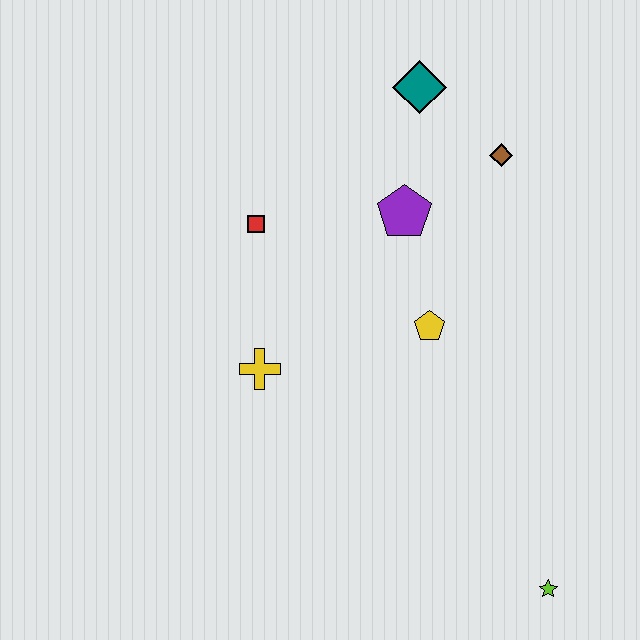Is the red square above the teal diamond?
No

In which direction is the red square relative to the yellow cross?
The red square is above the yellow cross.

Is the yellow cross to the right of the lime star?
No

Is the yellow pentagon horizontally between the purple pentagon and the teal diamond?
No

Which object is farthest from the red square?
The lime star is farthest from the red square.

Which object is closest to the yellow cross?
The red square is closest to the yellow cross.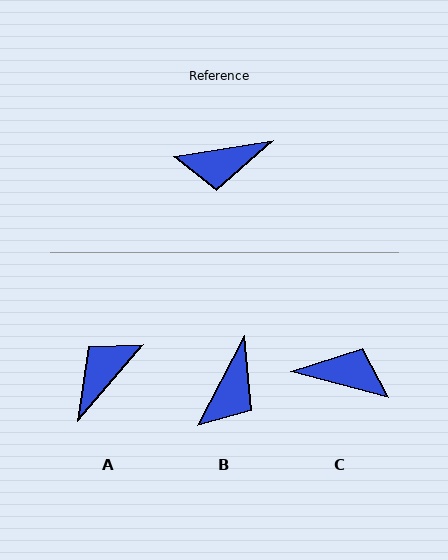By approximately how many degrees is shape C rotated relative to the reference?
Approximately 156 degrees counter-clockwise.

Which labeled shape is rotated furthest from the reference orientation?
C, about 156 degrees away.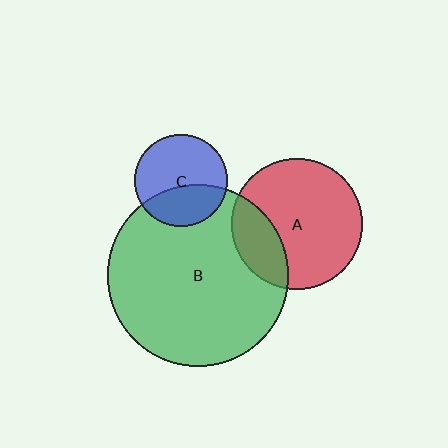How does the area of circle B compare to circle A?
Approximately 1.9 times.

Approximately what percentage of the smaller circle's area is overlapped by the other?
Approximately 25%.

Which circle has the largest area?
Circle B (green).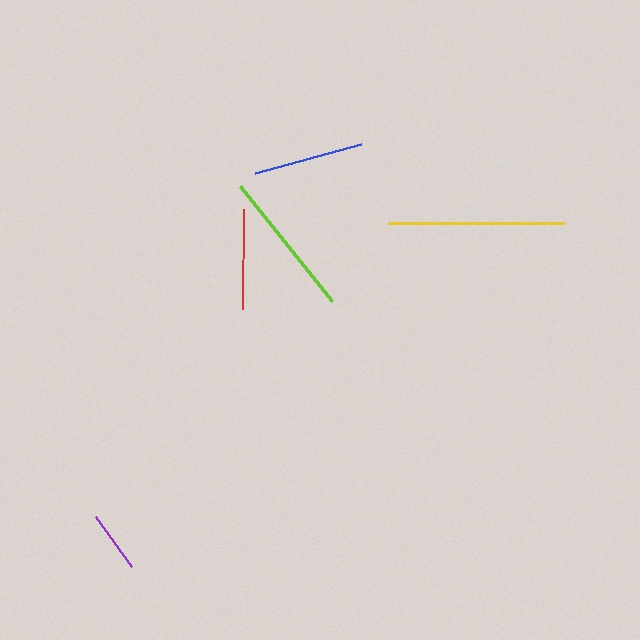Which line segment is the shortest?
The purple line is the shortest at approximately 61 pixels.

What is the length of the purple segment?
The purple segment is approximately 61 pixels long.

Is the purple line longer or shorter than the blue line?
The blue line is longer than the purple line.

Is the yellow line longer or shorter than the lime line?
The yellow line is longer than the lime line.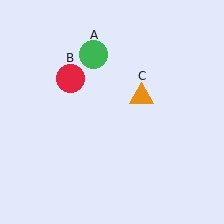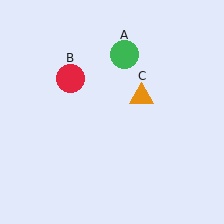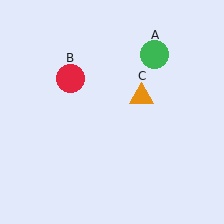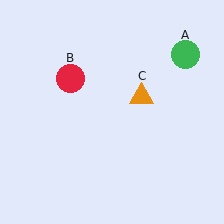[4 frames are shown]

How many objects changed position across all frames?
1 object changed position: green circle (object A).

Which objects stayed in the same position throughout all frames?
Red circle (object B) and orange triangle (object C) remained stationary.